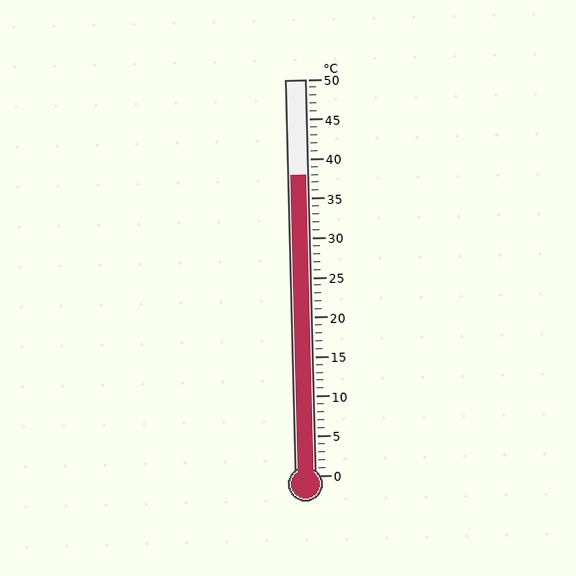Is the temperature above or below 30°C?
The temperature is above 30°C.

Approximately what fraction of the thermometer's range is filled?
The thermometer is filled to approximately 75% of its range.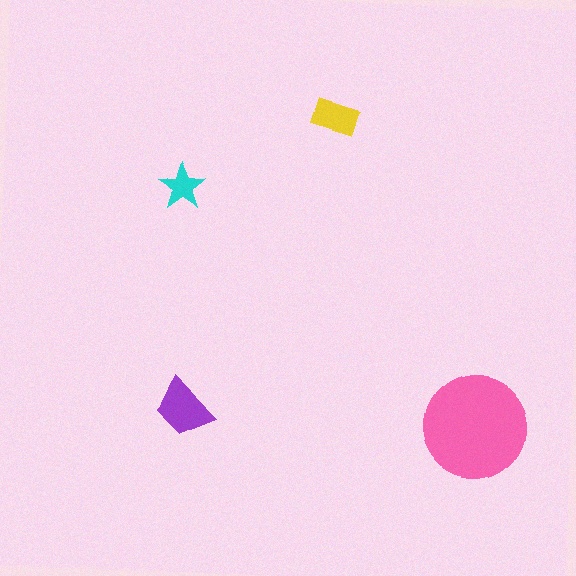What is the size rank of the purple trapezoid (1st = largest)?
2nd.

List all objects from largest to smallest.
The pink circle, the purple trapezoid, the yellow rectangle, the cyan star.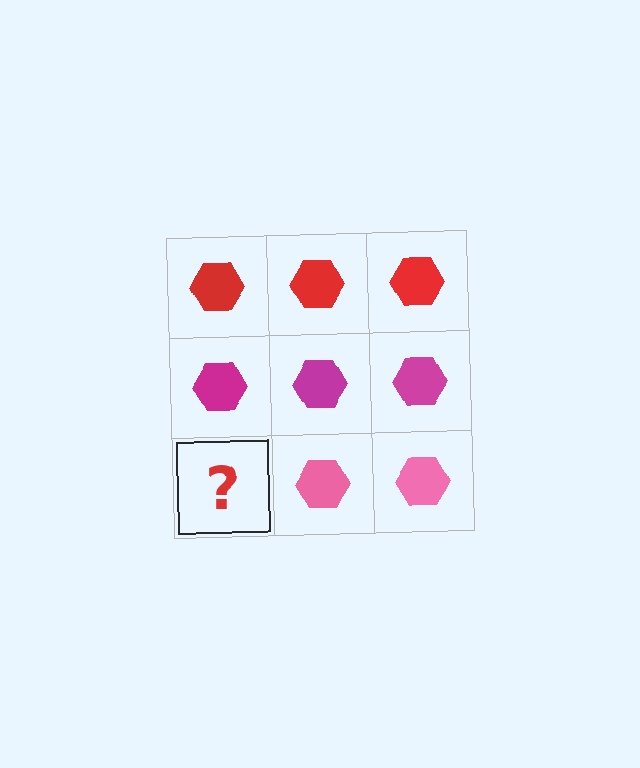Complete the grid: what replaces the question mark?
The question mark should be replaced with a pink hexagon.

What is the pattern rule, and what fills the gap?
The rule is that each row has a consistent color. The gap should be filled with a pink hexagon.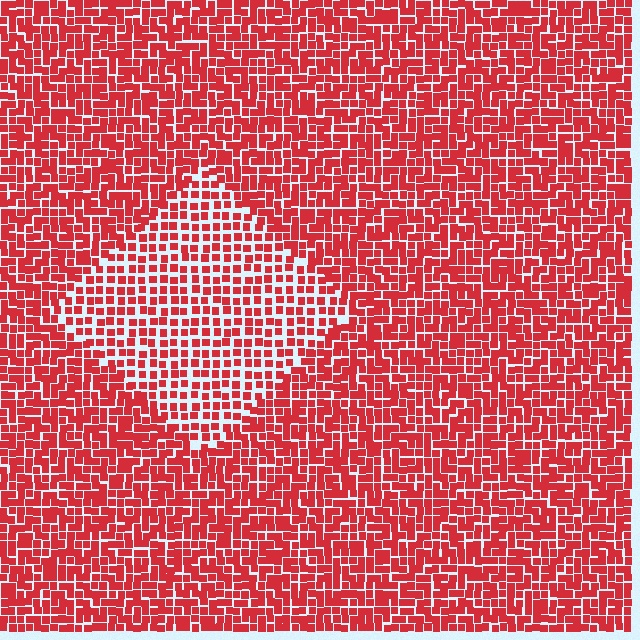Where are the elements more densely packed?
The elements are more densely packed outside the diamond boundary.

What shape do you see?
I see a diamond.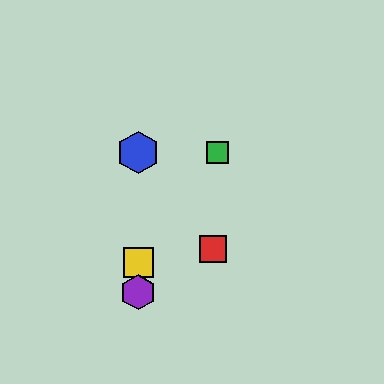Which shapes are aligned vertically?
The blue hexagon, the yellow square, the purple hexagon are aligned vertically.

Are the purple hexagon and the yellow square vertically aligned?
Yes, both are at x≈138.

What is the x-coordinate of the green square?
The green square is at x≈217.